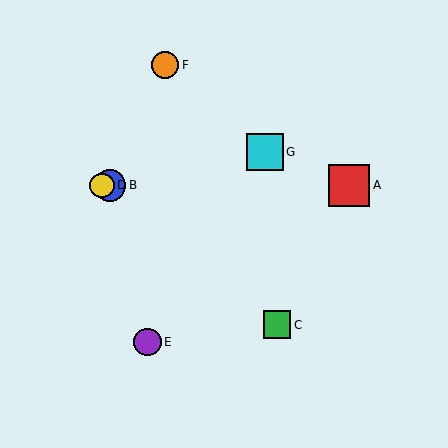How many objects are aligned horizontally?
3 objects (A, B, D) are aligned horizontally.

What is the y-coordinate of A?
Object A is at y≈185.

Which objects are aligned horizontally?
Objects A, B, D are aligned horizontally.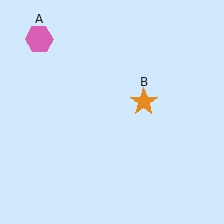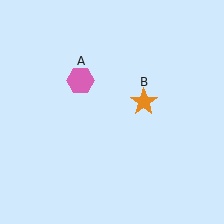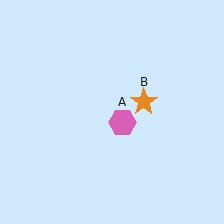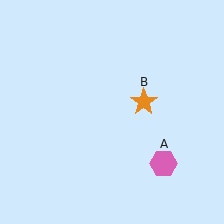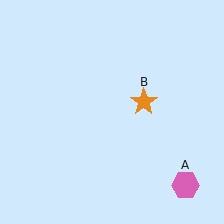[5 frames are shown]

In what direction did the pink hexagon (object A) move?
The pink hexagon (object A) moved down and to the right.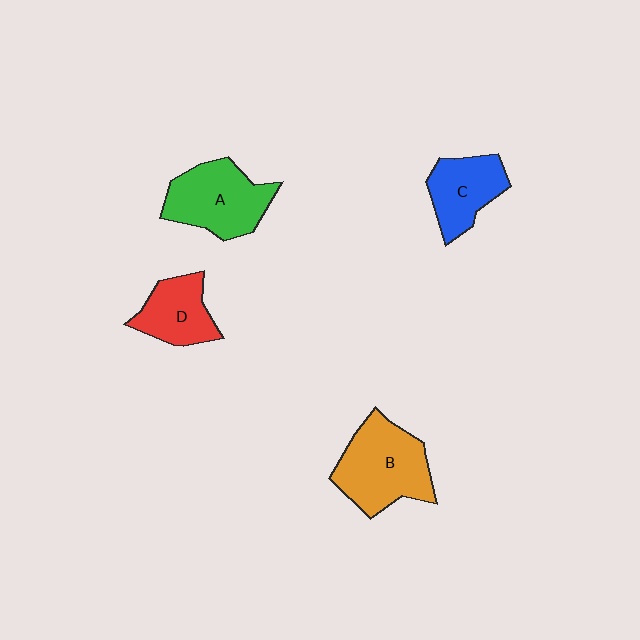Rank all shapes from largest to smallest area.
From largest to smallest: B (orange), A (green), C (blue), D (red).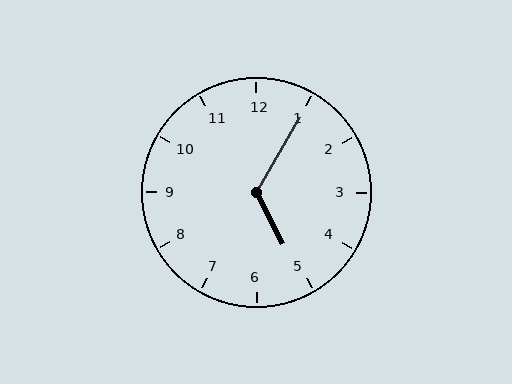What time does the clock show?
5:05.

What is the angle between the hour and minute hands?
Approximately 122 degrees.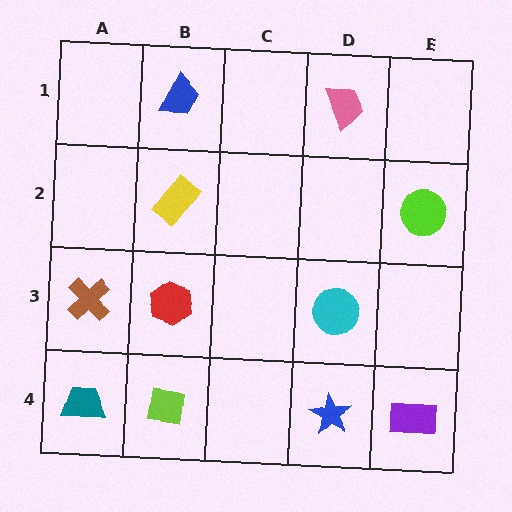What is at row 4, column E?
A purple rectangle.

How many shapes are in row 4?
4 shapes.